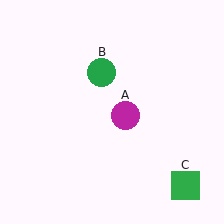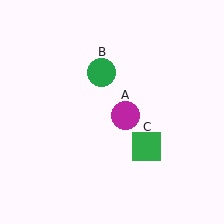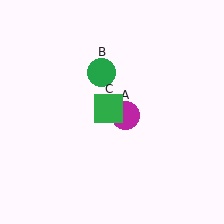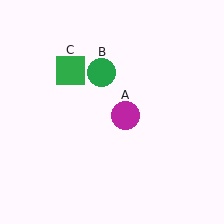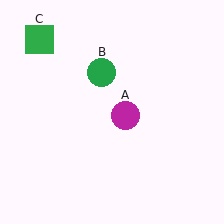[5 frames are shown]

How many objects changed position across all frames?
1 object changed position: green square (object C).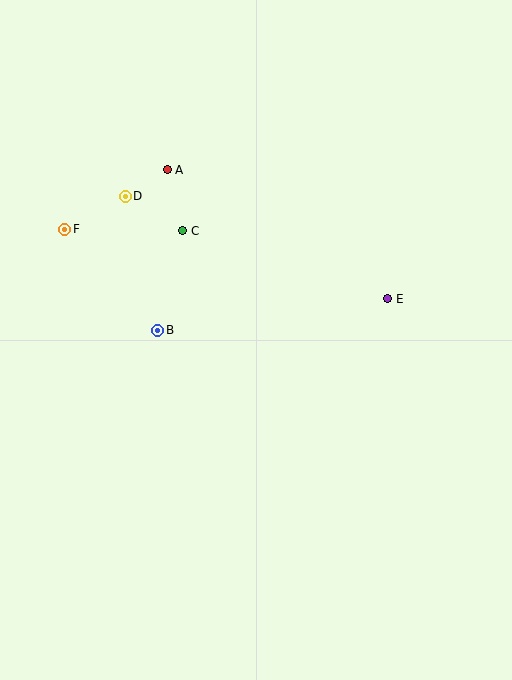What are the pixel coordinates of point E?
Point E is at (388, 299).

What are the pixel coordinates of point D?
Point D is at (125, 196).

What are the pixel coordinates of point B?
Point B is at (158, 330).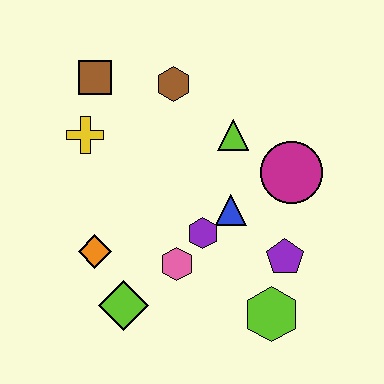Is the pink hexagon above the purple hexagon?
No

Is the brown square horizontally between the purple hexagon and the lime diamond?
No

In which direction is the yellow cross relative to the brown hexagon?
The yellow cross is to the left of the brown hexagon.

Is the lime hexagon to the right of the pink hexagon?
Yes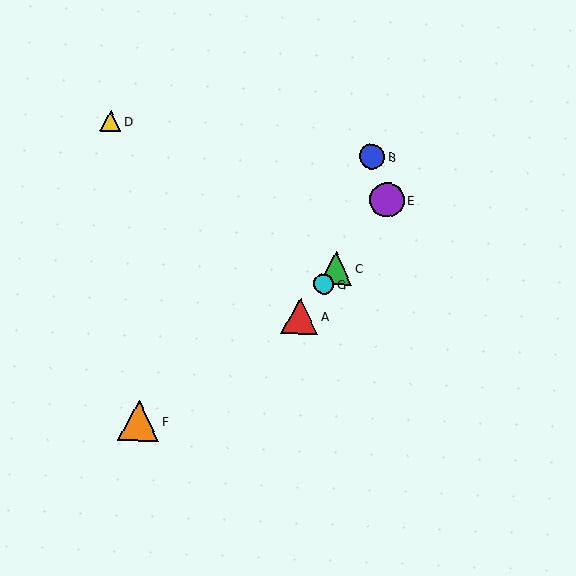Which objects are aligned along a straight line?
Objects A, C, E, G are aligned along a straight line.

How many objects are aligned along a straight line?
4 objects (A, C, E, G) are aligned along a straight line.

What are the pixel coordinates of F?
Object F is at (139, 420).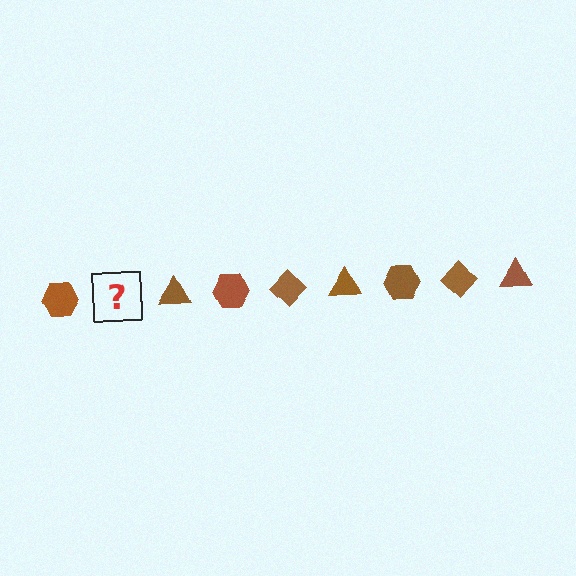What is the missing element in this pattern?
The missing element is a brown diamond.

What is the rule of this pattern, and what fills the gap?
The rule is that the pattern cycles through hexagon, diamond, triangle shapes in brown. The gap should be filled with a brown diamond.